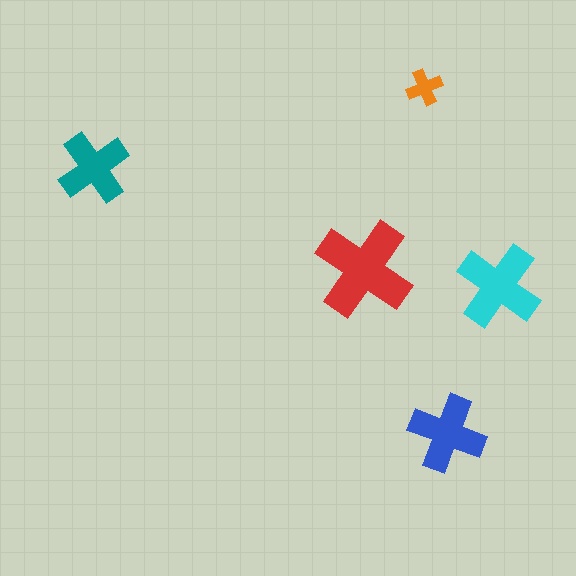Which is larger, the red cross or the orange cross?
The red one.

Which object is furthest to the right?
The cyan cross is rightmost.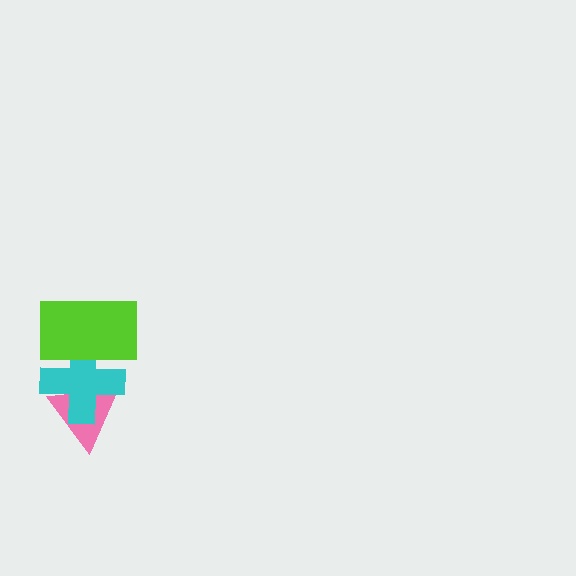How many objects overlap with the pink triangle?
1 object overlaps with the pink triangle.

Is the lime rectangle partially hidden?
No, no other shape covers it.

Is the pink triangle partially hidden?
Yes, it is partially covered by another shape.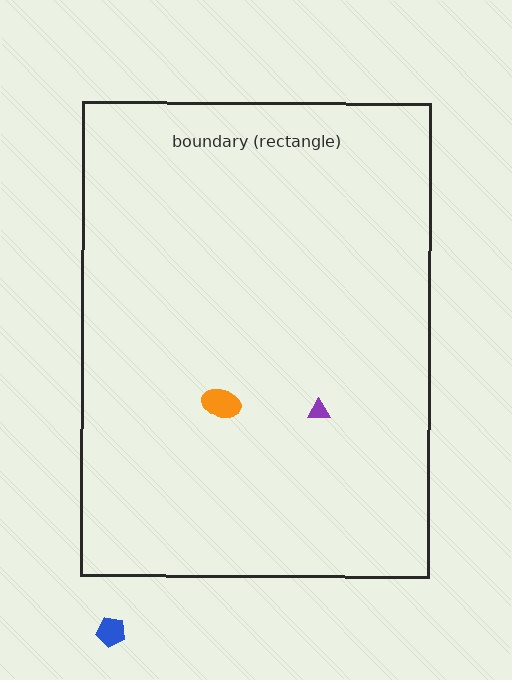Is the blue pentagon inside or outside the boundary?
Outside.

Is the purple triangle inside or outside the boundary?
Inside.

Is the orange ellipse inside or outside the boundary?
Inside.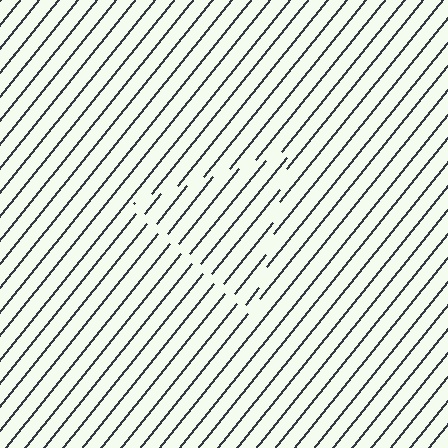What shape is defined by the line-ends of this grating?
An illusory triangle. The interior of the shape contains the same grating, shifted by half a period — the contour is defined by the phase discontinuity where line-ends from the inner and outer gratings abut.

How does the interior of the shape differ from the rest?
The interior of the shape contains the same grating, shifted by half a period — the contour is defined by the phase discontinuity where line-ends from the inner and outer gratings abut.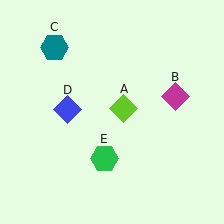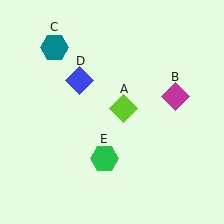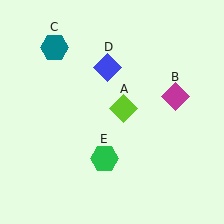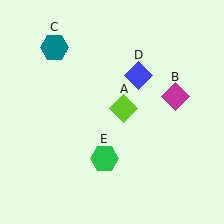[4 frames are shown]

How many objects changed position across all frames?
1 object changed position: blue diamond (object D).